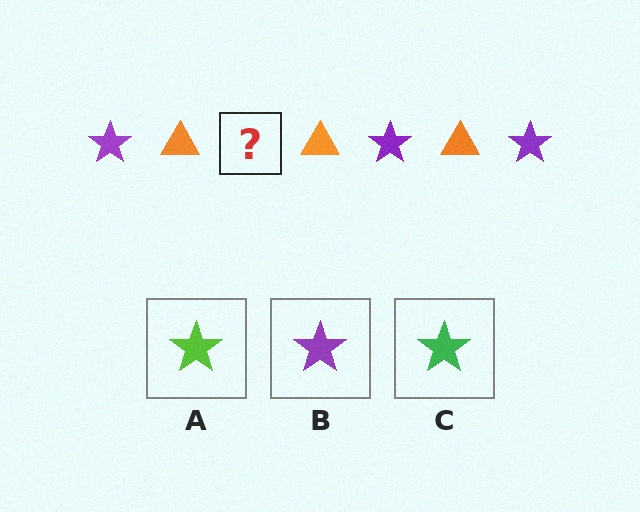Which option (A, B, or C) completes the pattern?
B.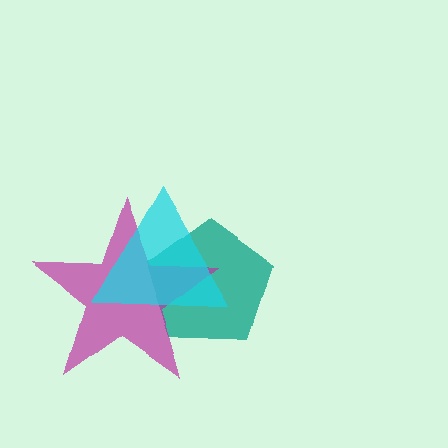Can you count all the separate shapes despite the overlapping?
Yes, there are 3 separate shapes.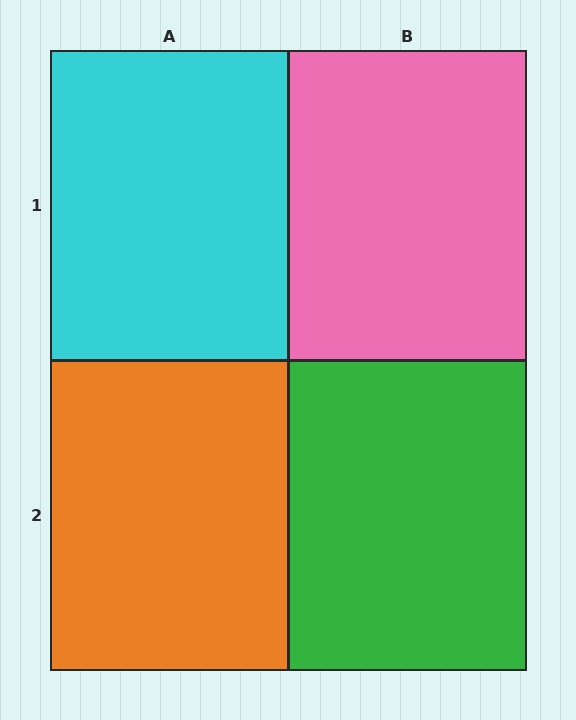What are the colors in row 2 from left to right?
Orange, green.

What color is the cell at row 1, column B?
Pink.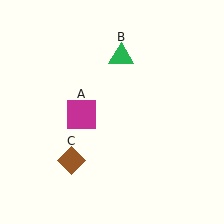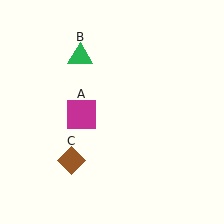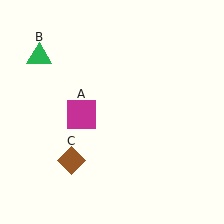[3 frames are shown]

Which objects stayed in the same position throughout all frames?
Magenta square (object A) and brown diamond (object C) remained stationary.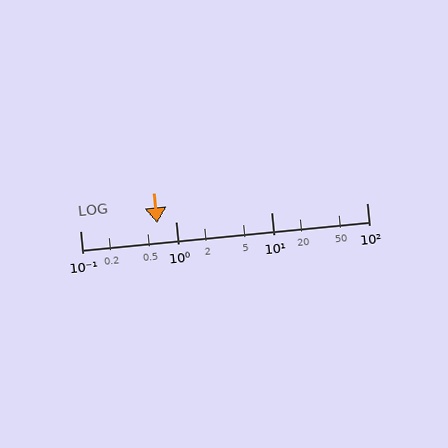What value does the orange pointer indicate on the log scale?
The pointer indicates approximately 0.64.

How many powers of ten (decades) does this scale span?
The scale spans 3 decades, from 0.1 to 100.